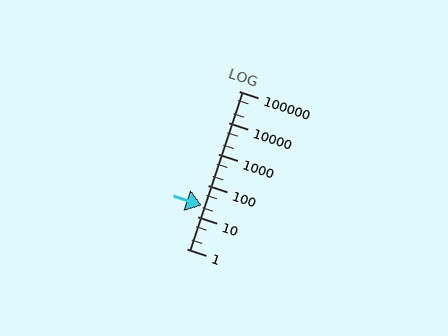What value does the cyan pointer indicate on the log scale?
The pointer indicates approximately 23.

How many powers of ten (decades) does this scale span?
The scale spans 5 decades, from 1 to 100000.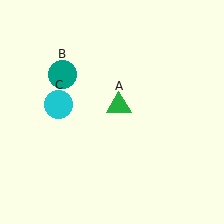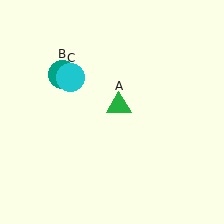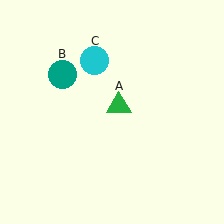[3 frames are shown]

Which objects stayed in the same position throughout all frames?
Green triangle (object A) and teal circle (object B) remained stationary.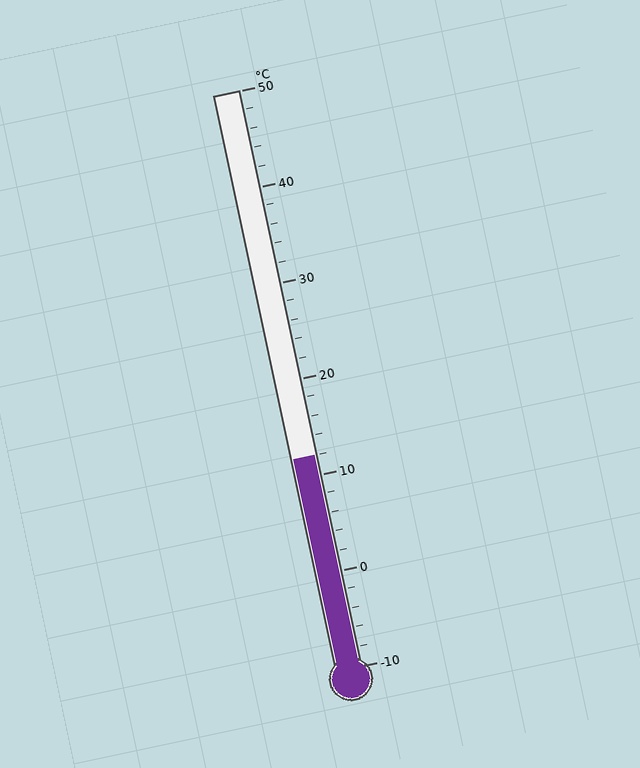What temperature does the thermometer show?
The thermometer shows approximately 12°C.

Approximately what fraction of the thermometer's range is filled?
The thermometer is filled to approximately 35% of its range.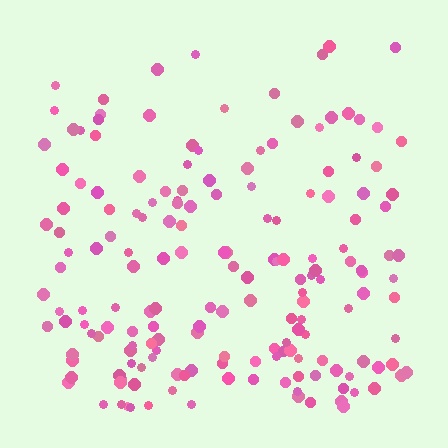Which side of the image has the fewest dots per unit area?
The top.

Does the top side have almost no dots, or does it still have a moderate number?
Still a moderate number, just noticeably fewer than the bottom.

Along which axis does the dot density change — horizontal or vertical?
Vertical.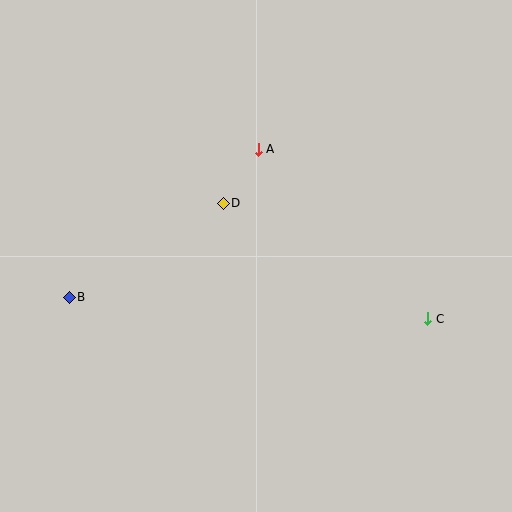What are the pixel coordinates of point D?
Point D is at (223, 204).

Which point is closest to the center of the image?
Point D at (223, 204) is closest to the center.